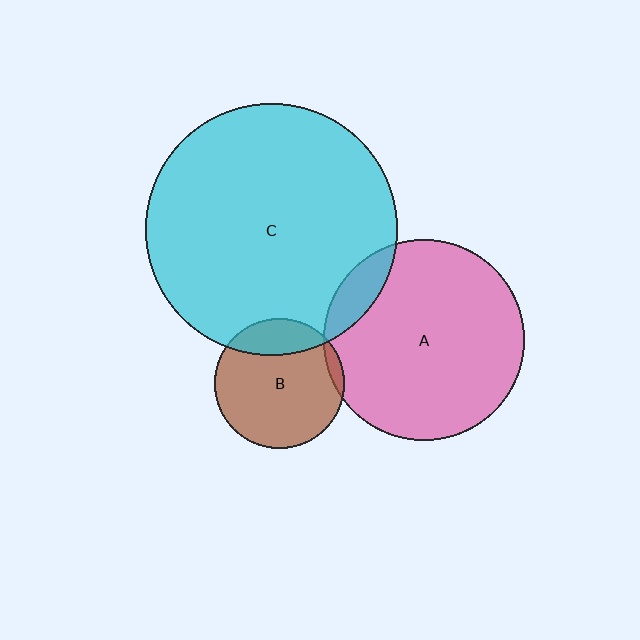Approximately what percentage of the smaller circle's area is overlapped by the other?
Approximately 10%.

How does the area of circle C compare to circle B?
Approximately 3.8 times.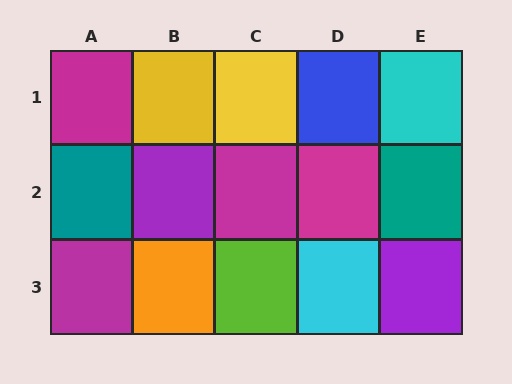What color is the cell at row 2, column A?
Teal.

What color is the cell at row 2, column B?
Purple.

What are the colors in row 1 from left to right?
Magenta, yellow, yellow, blue, cyan.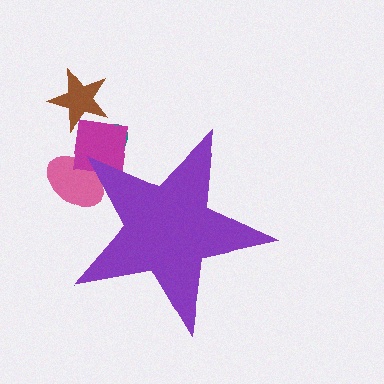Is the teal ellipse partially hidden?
Yes, the teal ellipse is partially hidden behind the purple star.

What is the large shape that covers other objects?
A purple star.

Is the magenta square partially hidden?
Yes, the magenta square is partially hidden behind the purple star.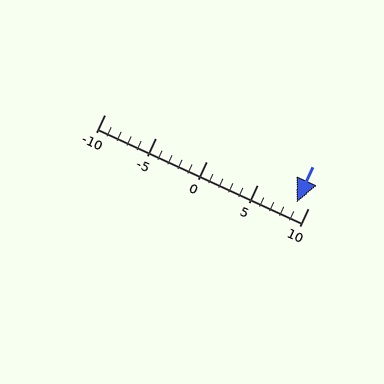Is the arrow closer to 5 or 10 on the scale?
The arrow is closer to 10.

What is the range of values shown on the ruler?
The ruler shows values from -10 to 10.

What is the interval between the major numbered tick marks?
The major tick marks are spaced 5 units apart.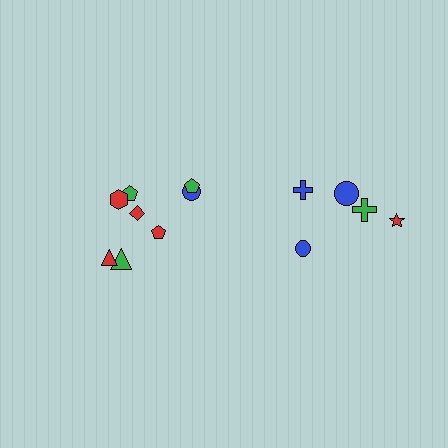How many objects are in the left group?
There are 8 objects.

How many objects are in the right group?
There are 5 objects.